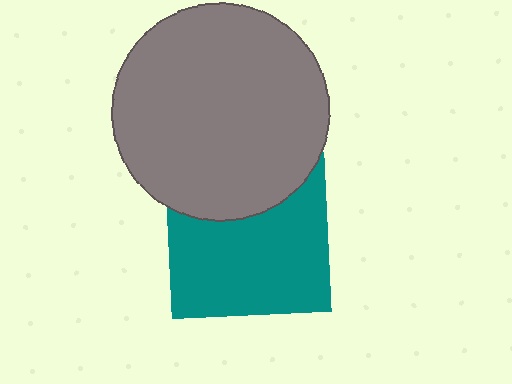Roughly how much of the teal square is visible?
Most of it is visible (roughly 68%).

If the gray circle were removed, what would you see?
You would see the complete teal square.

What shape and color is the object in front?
The object in front is a gray circle.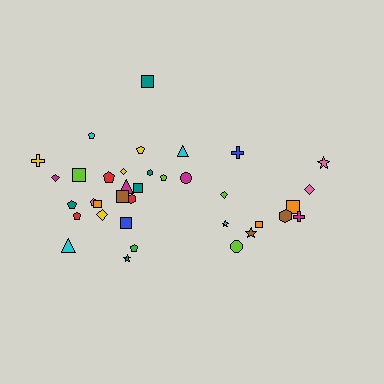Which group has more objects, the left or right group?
The left group.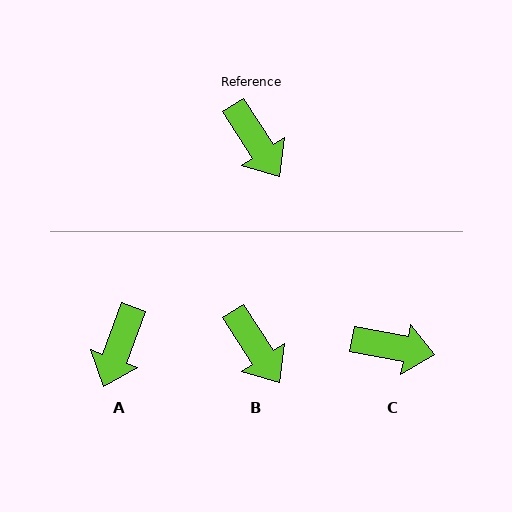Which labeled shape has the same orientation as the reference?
B.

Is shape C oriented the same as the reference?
No, it is off by about 46 degrees.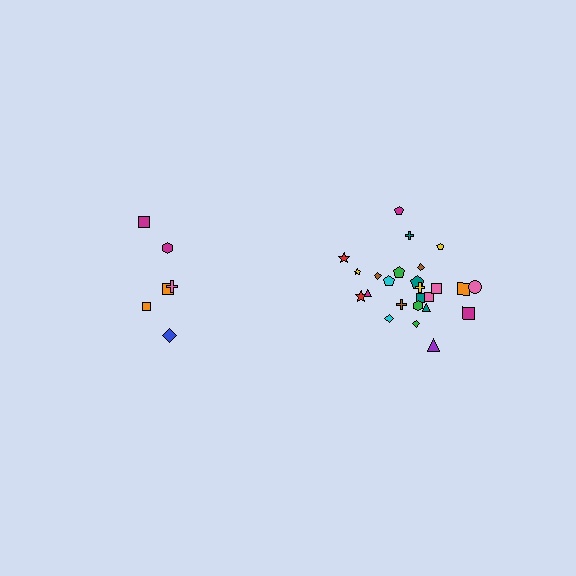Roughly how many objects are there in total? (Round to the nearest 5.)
Roughly 30 objects in total.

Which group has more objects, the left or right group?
The right group.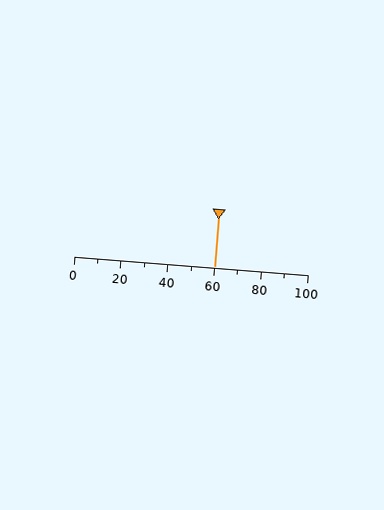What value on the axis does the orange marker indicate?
The marker indicates approximately 60.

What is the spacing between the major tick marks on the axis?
The major ticks are spaced 20 apart.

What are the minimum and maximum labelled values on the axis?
The axis runs from 0 to 100.